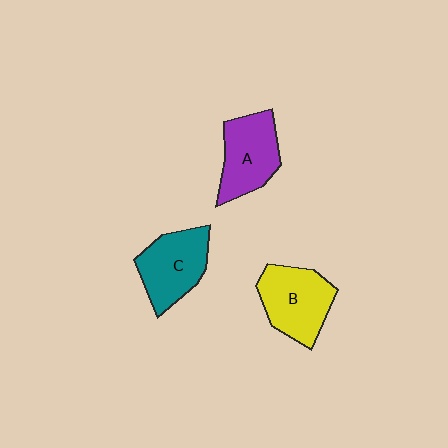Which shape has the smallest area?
Shape A (purple).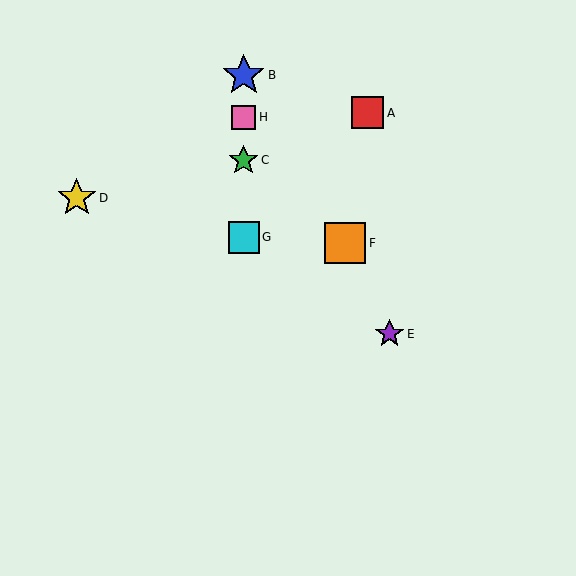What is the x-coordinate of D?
Object D is at x≈77.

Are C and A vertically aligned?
No, C is at x≈244 and A is at x≈368.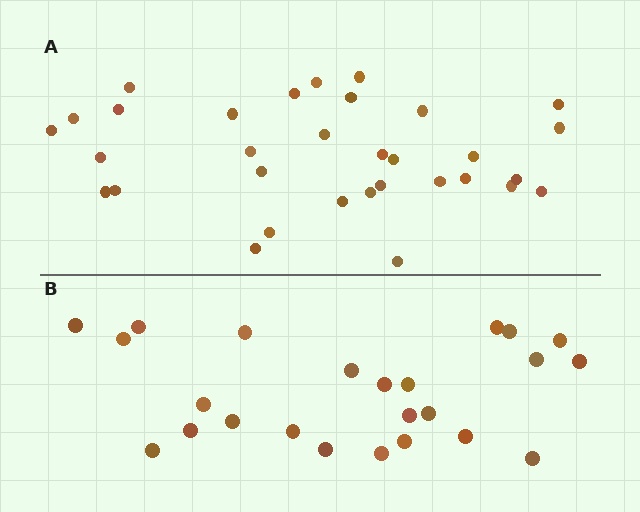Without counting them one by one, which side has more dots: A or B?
Region A (the top region) has more dots.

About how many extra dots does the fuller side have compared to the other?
Region A has roughly 8 or so more dots than region B.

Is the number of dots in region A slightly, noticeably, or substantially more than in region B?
Region A has noticeably more, but not dramatically so. The ratio is roughly 1.3 to 1.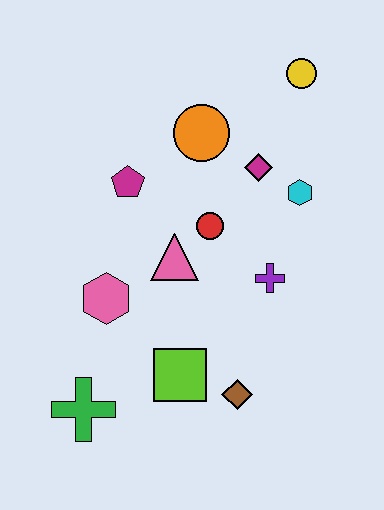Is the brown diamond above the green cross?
Yes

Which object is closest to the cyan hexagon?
The magenta diamond is closest to the cyan hexagon.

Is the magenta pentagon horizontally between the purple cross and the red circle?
No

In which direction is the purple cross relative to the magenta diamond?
The purple cross is below the magenta diamond.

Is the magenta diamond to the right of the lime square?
Yes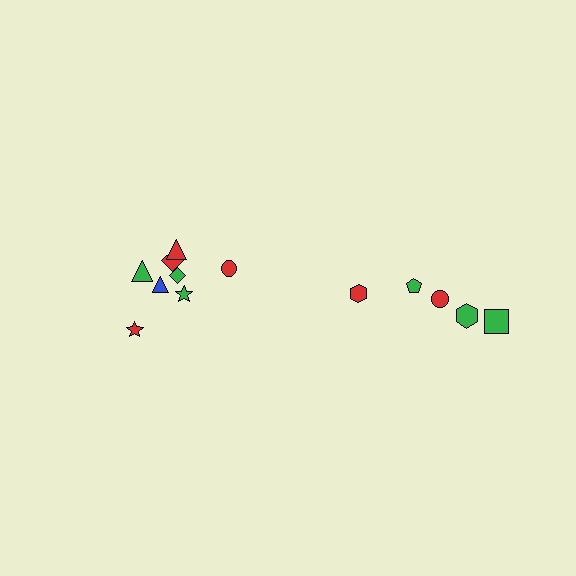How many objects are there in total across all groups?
There are 13 objects.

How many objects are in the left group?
There are 8 objects.